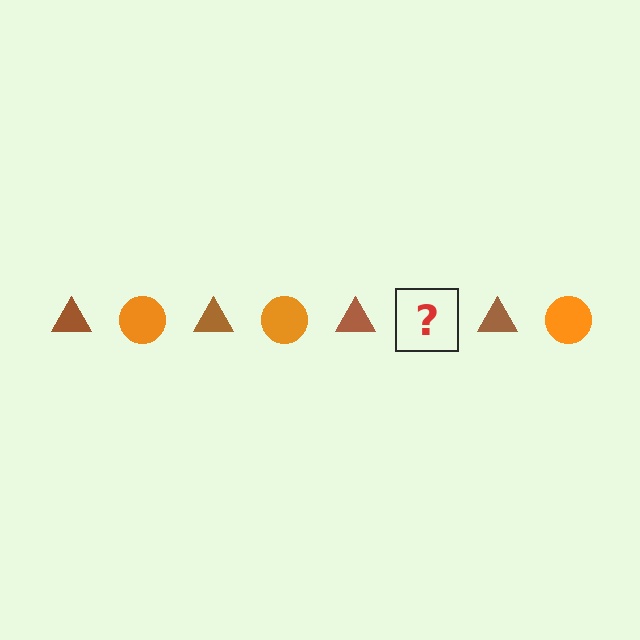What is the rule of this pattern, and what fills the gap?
The rule is that the pattern alternates between brown triangle and orange circle. The gap should be filled with an orange circle.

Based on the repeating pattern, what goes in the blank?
The blank should be an orange circle.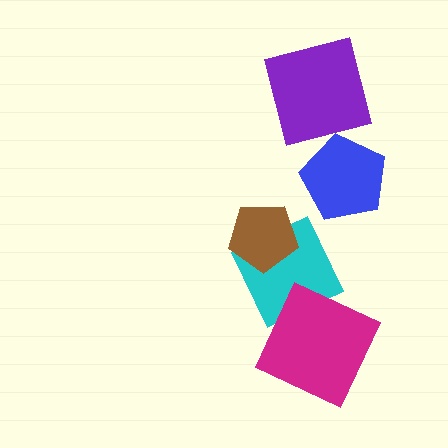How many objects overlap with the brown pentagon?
1 object overlaps with the brown pentagon.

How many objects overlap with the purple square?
0 objects overlap with the purple square.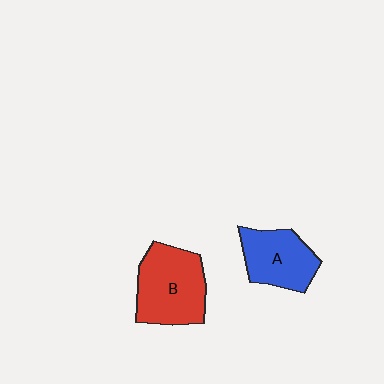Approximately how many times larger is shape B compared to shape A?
Approximately 1.3 times.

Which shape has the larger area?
Shape B (red).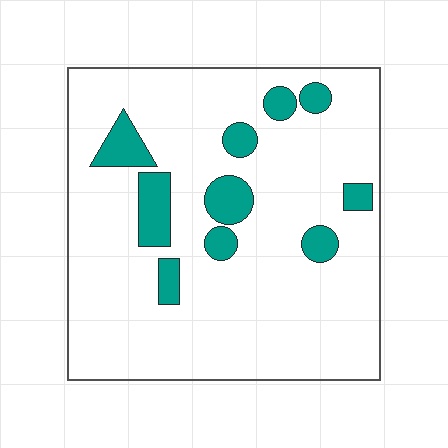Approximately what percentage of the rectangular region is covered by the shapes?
Approximately 15%.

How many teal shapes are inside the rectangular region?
10.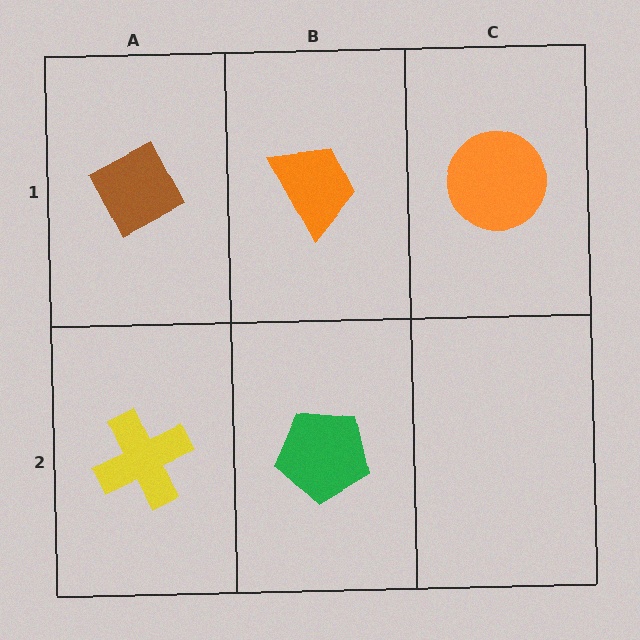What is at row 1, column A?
A brown diamond.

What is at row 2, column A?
A yellow cross.